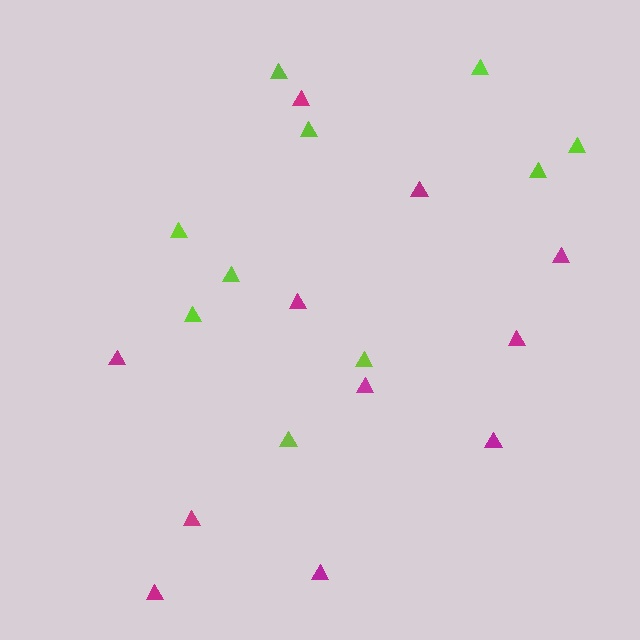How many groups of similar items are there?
There are 2 groups: one group of magenta triangles (11) and one group of lime triangles (10).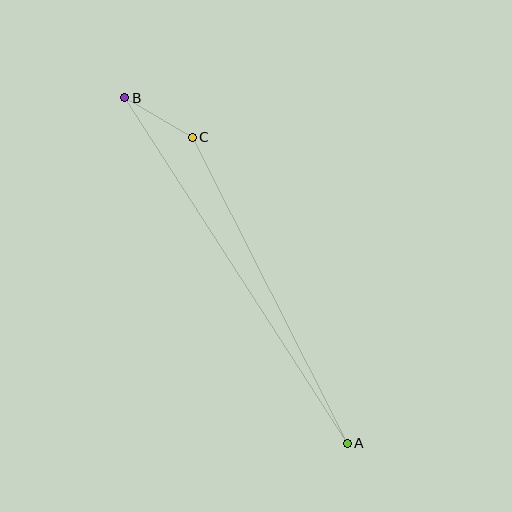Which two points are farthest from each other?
Points A and B are farthest from each other.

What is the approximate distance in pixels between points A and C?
The distance between A and C is approximately 343 pixels.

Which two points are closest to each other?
Points B and C are closest to each other.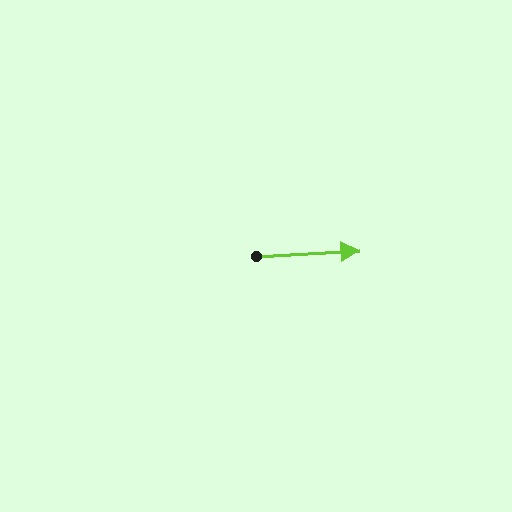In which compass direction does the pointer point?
East.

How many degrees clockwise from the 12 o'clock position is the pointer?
Approximately 87 degrees.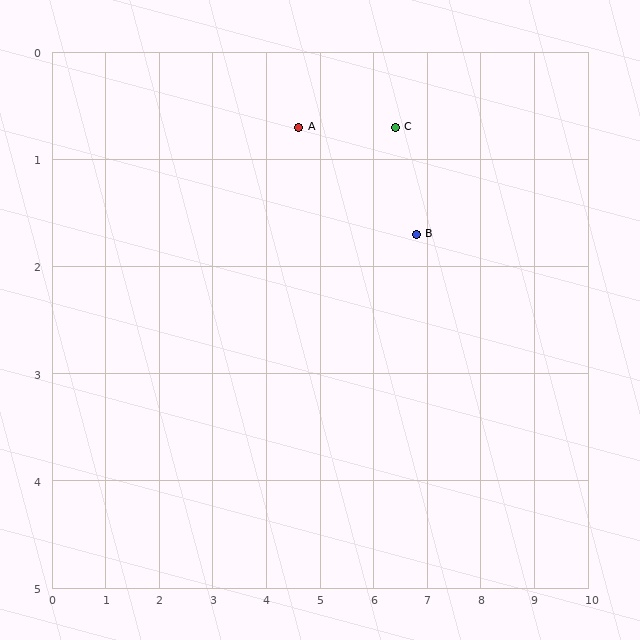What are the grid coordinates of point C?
Point C is at approximately (6.4, 0.7).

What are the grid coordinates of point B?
Point B is at approximately (6.8, 1.7).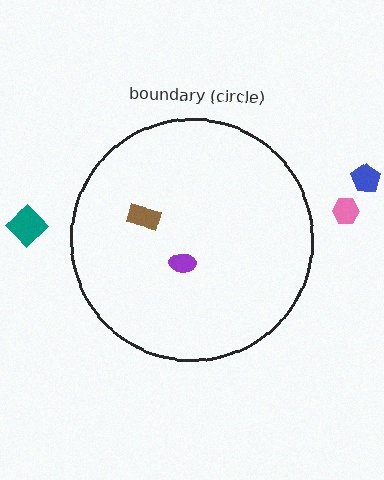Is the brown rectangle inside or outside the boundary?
Inside.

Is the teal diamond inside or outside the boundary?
Outside.